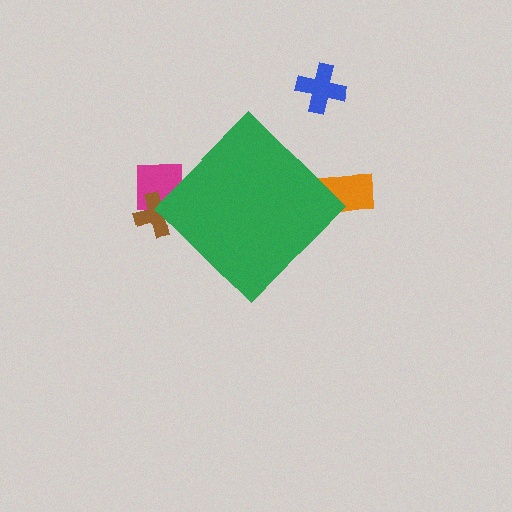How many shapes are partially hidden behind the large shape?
3 shapes are partially hidden.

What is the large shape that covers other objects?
A green diamond.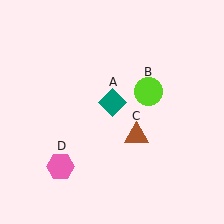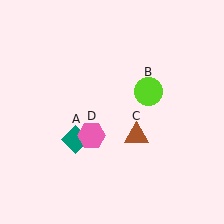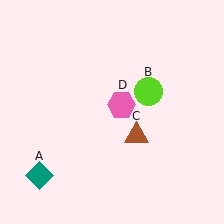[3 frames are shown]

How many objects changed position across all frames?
2 objects changed position: teal diamond (object A), pink hexagon (object D).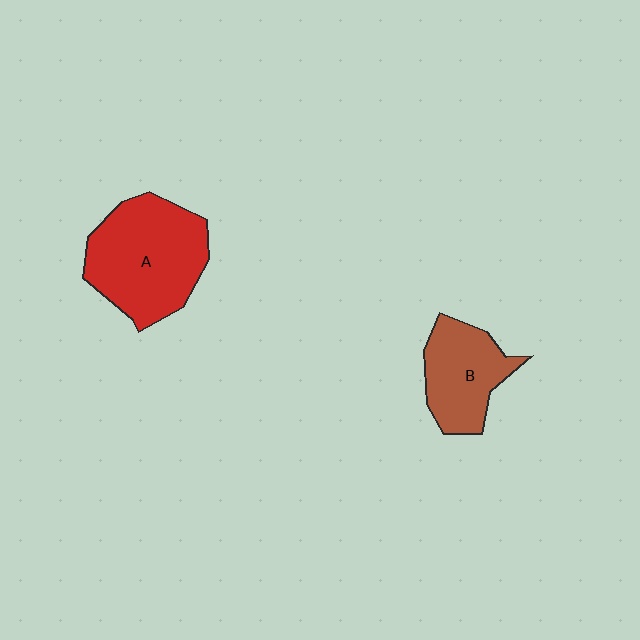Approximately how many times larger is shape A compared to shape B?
Approximately 1.6 times.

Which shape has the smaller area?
Shape B (brown).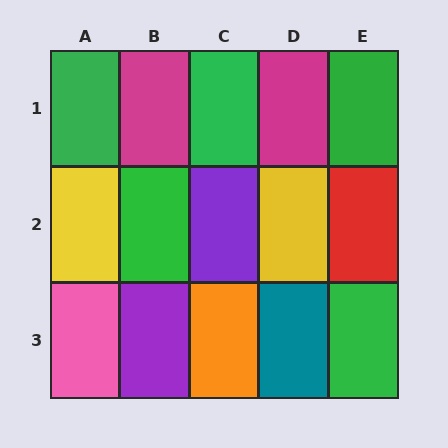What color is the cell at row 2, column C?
Purple.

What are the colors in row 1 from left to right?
Green, magenta, green, magenta, green.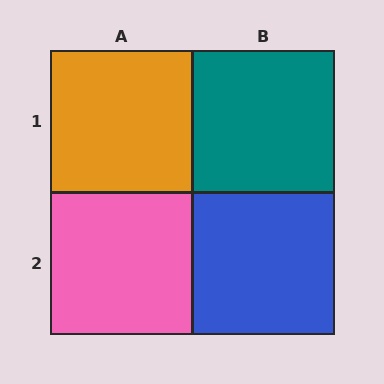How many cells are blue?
1 cell is blue.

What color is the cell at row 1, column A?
Orange.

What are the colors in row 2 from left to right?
Pink, blue.